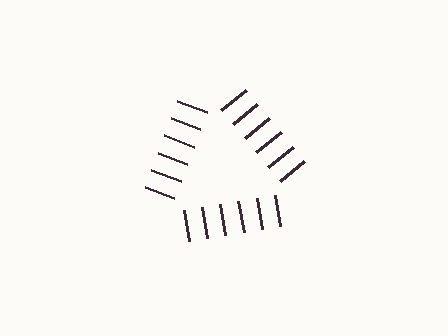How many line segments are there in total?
18 — 6 along each of the 3 edges.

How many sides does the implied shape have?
3 sides — the line-ends trace a triangle.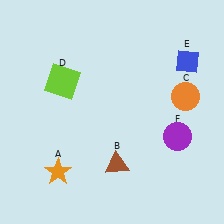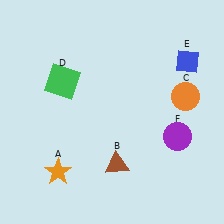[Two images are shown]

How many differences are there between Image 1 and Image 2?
There is 1 difference between the two images.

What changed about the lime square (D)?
In Image 1, D is lime. In Image 2, it changed to green.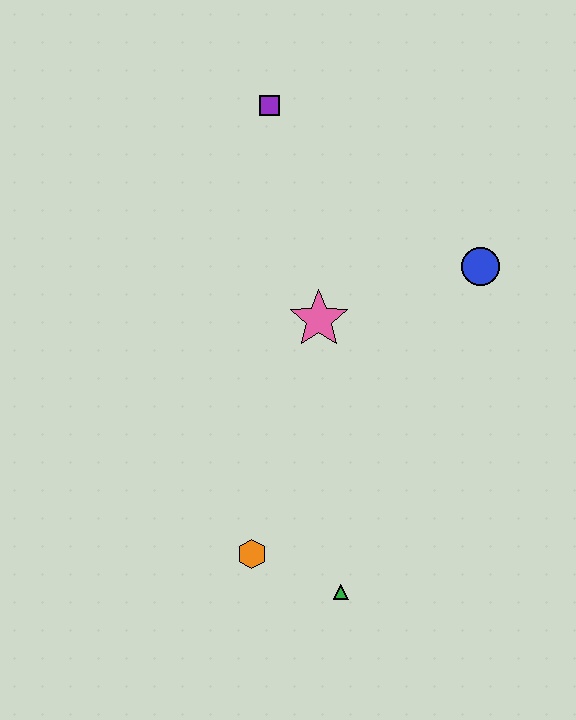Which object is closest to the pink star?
The blue circle is closest to the pink star.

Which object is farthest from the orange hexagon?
The purple square is farthest from the orange hexagon.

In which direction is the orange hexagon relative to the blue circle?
The orange hexagon is below the blue circle.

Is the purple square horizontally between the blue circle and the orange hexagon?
Yes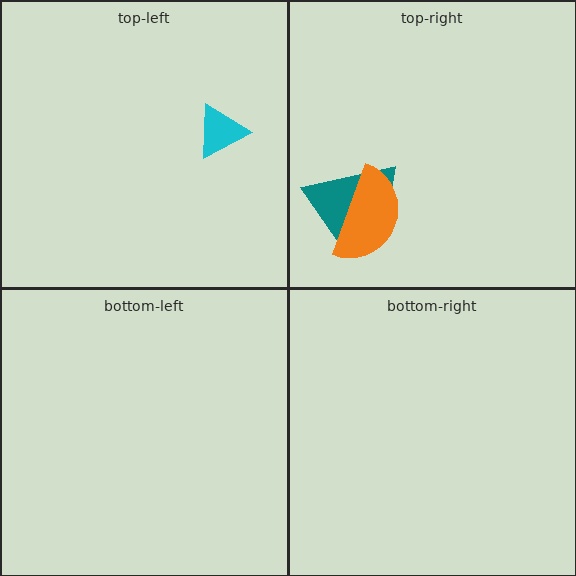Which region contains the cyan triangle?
The top-left region.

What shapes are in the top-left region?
The cyan triangle.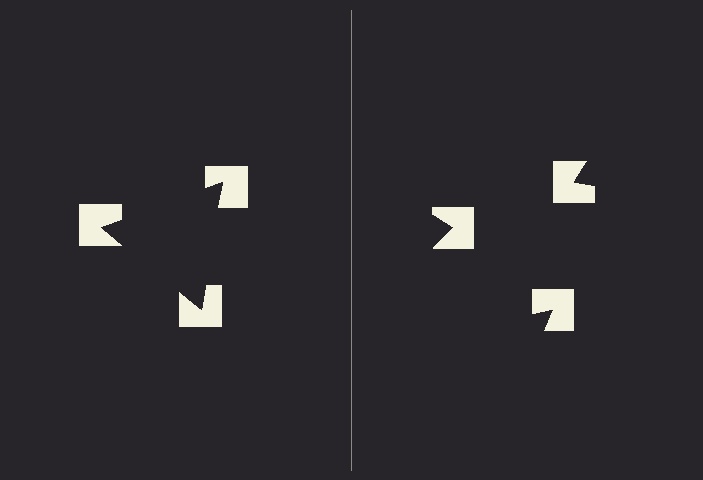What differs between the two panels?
The notched squares are positioned identically on both sides; only the wedge orientations differ. On the left they align to a triangle; on the right they are misaligned.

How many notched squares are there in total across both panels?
6 — 3 on each side.